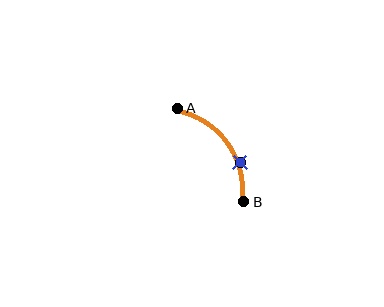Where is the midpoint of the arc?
The arc midpoint is the point on the curve farthest from the straight line joining A and B. It sits above and to the right of that line.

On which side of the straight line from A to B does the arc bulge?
The arc bulges above and to the right of the straight line connecting A and B.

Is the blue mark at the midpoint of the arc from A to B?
No. The blue mark lies on the arc but is closer to endpoint B. The arc midpoint would be at the point on the curve equidistant along the arc from both A and B.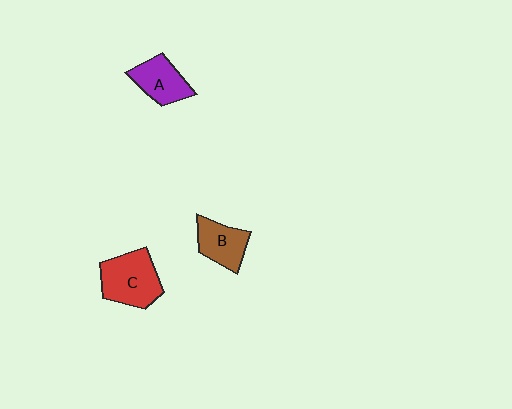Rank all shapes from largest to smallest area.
From largest to smallest: C (red), A (purple), B (brown).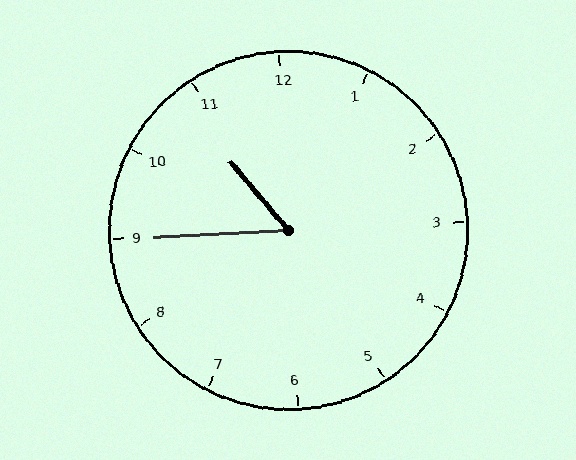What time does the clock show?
10:45.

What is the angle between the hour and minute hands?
Approximately 52 degrees.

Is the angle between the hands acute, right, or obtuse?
It is acute.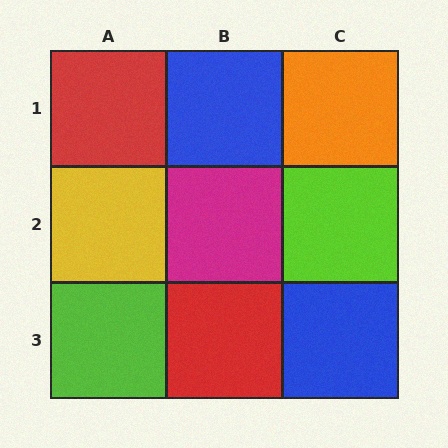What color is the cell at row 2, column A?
Yellow.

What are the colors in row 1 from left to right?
Red, blue, orange.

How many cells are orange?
1 cell is orange.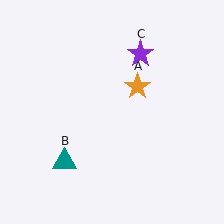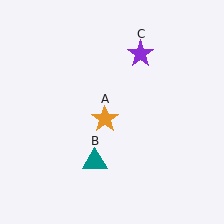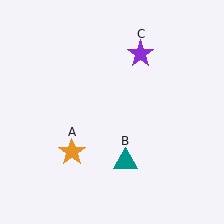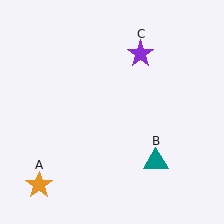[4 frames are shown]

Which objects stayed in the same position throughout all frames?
Purple star (object C) remained stationary.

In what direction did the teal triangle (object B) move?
The teal triangle (object B) moved right.